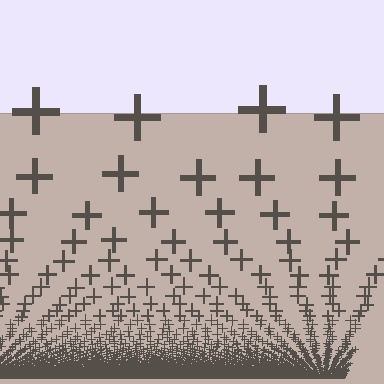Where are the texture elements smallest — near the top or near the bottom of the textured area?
Near the bottom.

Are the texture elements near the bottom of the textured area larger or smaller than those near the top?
Smaller. The gradient is inverted — elements near the bottom are smaller and denser.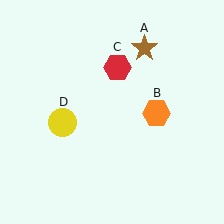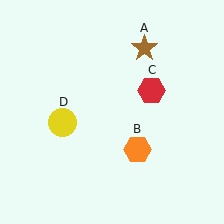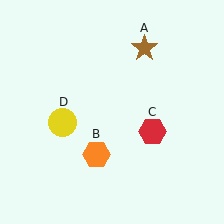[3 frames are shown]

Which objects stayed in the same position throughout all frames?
Brown star (object A) and yellow circle (object D) remained stationary.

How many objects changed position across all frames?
2 objects changed position: orange hexagon (object B), red hexagon (object C).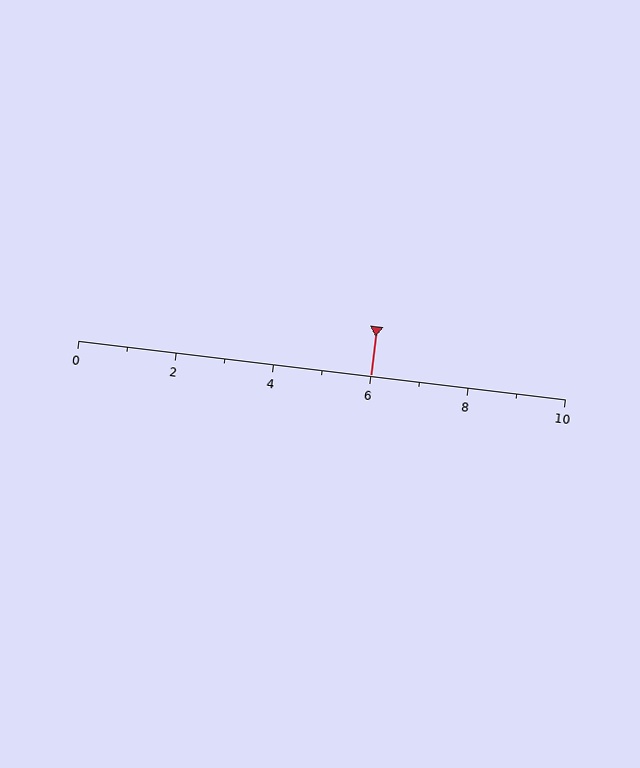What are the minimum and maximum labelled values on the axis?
The axis runs from 0 to 10.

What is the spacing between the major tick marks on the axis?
The major ticks are spaced 2 apart.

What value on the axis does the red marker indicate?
The marker indicates approximately 6.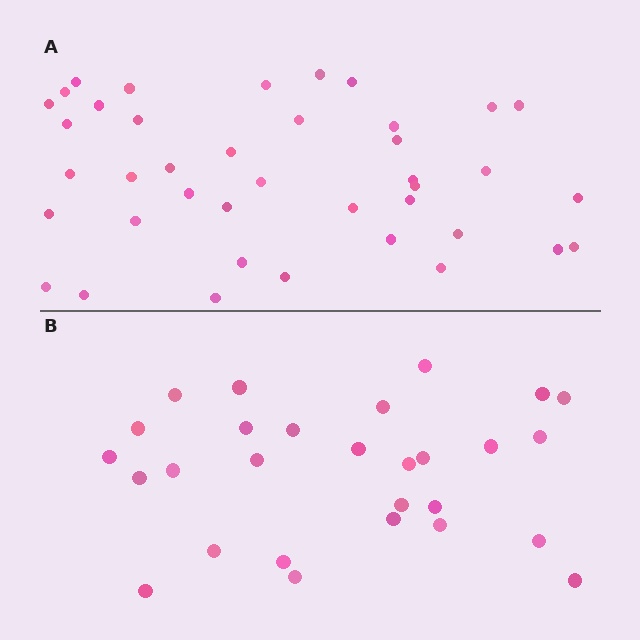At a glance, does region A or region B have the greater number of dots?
Region A (the top region) has more dots.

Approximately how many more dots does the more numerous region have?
Region A has roughly 12 or so more dots than region B.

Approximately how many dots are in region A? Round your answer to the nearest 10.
About 40 dots.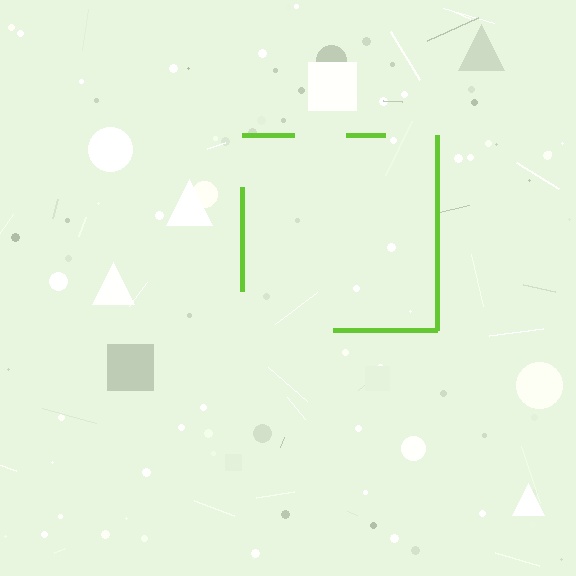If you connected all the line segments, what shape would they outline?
They would outline a square.